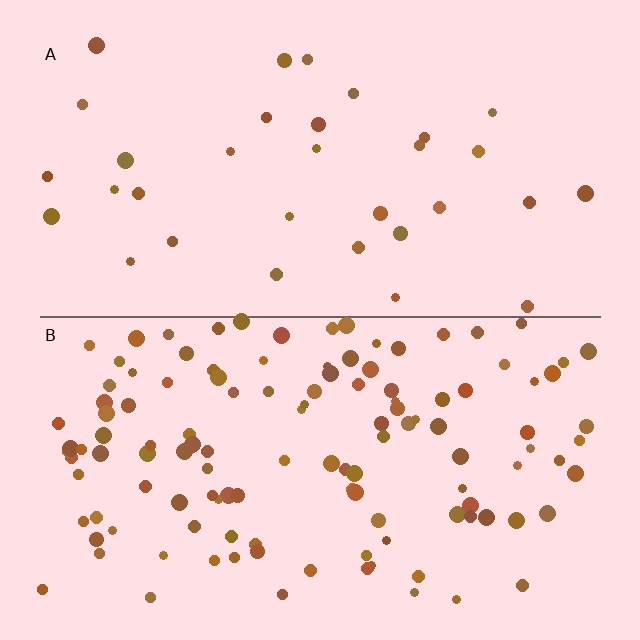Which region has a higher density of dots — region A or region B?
B (the bottom).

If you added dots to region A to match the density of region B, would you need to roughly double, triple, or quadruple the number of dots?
Approximately quadruple.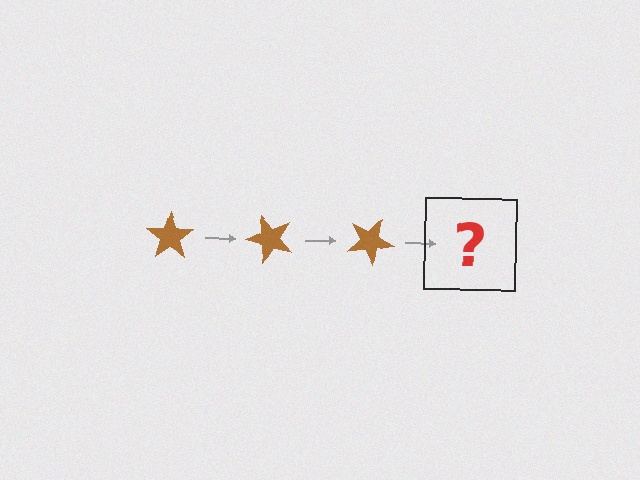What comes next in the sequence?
The next element should be a brown star rotated 150 degrees.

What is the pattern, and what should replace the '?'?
The pattern is that the star rotates 50 degrees each step. The '?' should be a brown star rotated 150 degrees.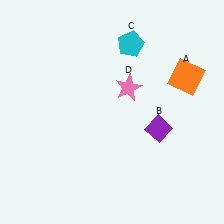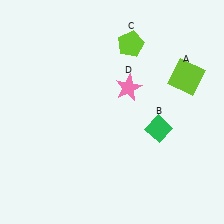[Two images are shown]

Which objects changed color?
A changed from orange to lime. B changed from purple to green. C changed from cyan to lime.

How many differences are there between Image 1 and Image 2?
There are 3 differences between the two images.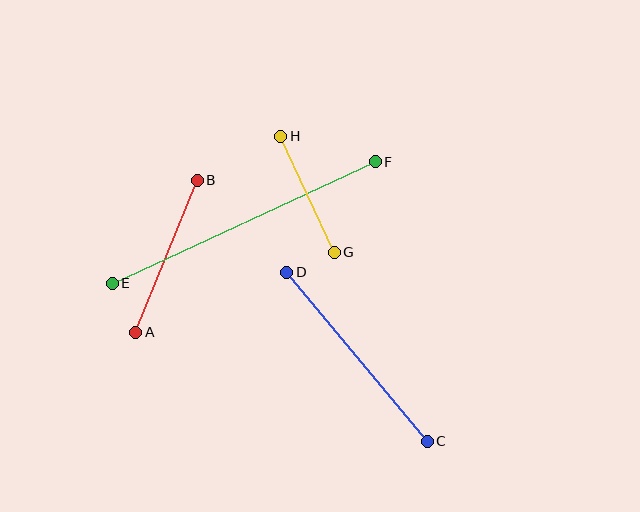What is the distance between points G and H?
The distance is approximately 128 pixels.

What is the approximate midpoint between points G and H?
The midpoint is at approximately (307, 194) pixels.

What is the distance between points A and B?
The distance is approximately 164 pixels.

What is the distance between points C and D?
The distance is approximately 220 pixels.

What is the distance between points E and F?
The distance is approximately 290 pixels.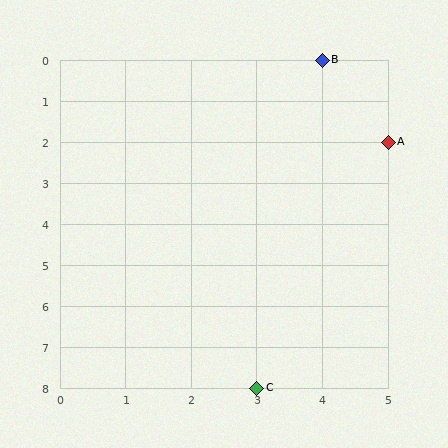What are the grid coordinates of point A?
Point A is at grid coordinates (5, 2).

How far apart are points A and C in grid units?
Points A and C are 2 columns and 6 rows apart (about 6.3 grid units diagonally).